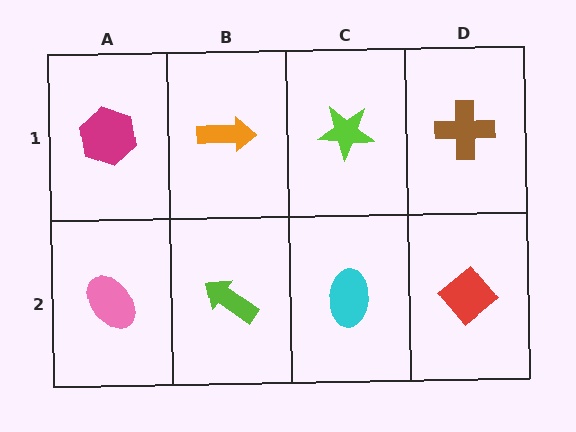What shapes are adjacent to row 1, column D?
A red diamond (row 2, column D), a lime star (row 1, column C).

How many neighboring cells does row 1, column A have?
2.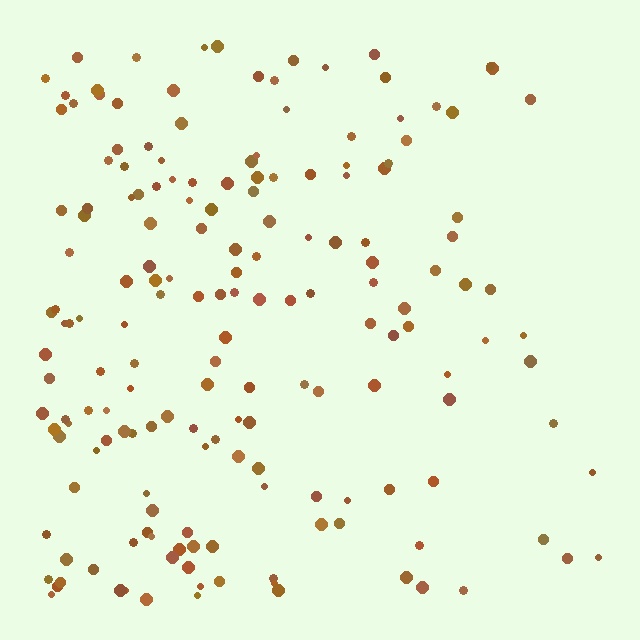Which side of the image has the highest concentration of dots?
The left.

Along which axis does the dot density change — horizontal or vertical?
Horizontal.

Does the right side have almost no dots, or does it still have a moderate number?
Still a moderate number, just noticeably fewer than the left.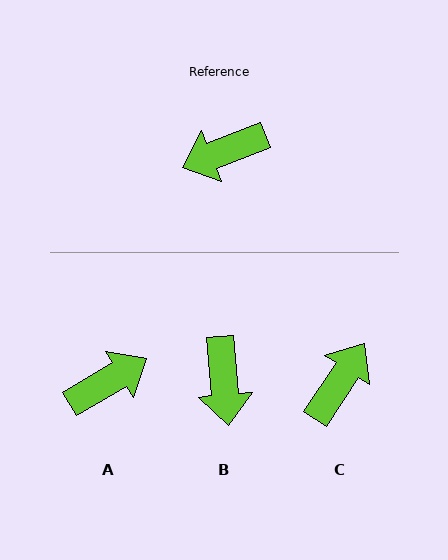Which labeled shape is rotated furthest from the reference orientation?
A, about 171 degrees away.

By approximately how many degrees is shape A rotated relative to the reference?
Approximately 171 degrees clockwise.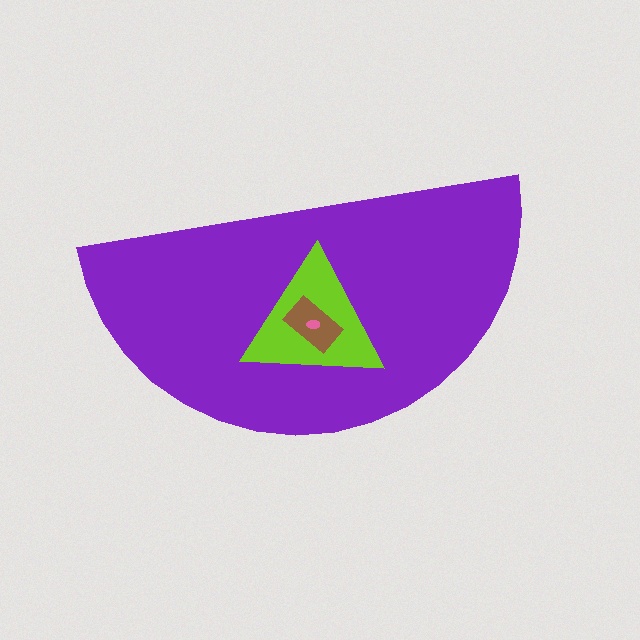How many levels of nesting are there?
4.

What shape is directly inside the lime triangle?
The brown rectangle.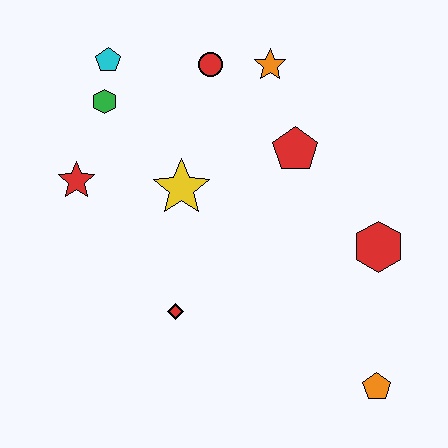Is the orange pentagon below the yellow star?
Yes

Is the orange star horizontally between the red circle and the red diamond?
No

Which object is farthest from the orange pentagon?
The cyan pentagon is farthest from the orange pentagon.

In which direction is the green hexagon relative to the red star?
The green hexagon is above the red star.